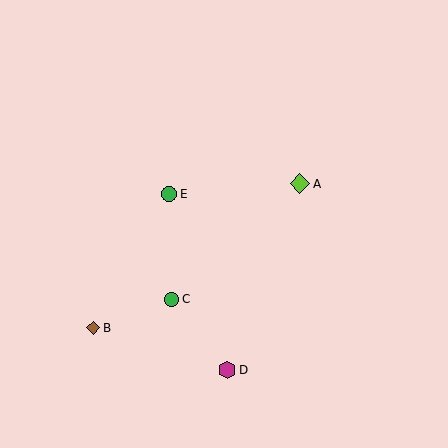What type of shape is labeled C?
Shape C is a green circle.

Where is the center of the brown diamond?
The center of the brown diamond is at (93, 328).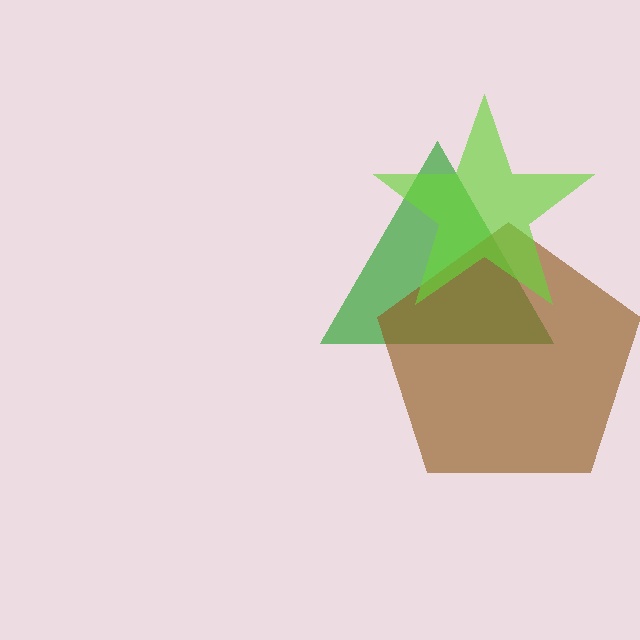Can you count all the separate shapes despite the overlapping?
Yes, there are 3 separate shapes.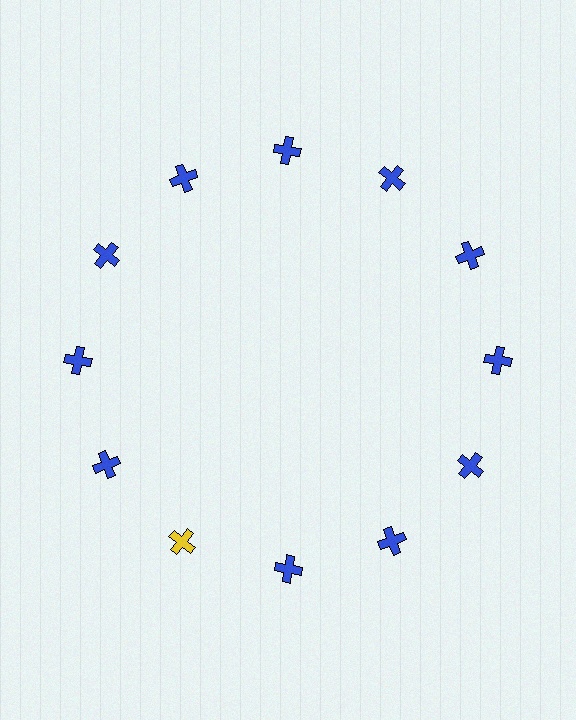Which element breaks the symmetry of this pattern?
The yellow cross at roughly the 7 o'clock position breaks the symmetry. All other shapes are blue crosses.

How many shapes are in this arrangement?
There are 12 shapes arranged in a ring pattern.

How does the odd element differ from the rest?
It has a different color: yellow instead of blue.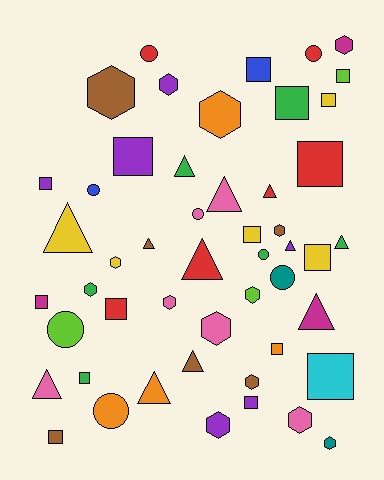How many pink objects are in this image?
There are 6 pink objects.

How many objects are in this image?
There are 50 objects.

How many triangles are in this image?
There are 12 triangles.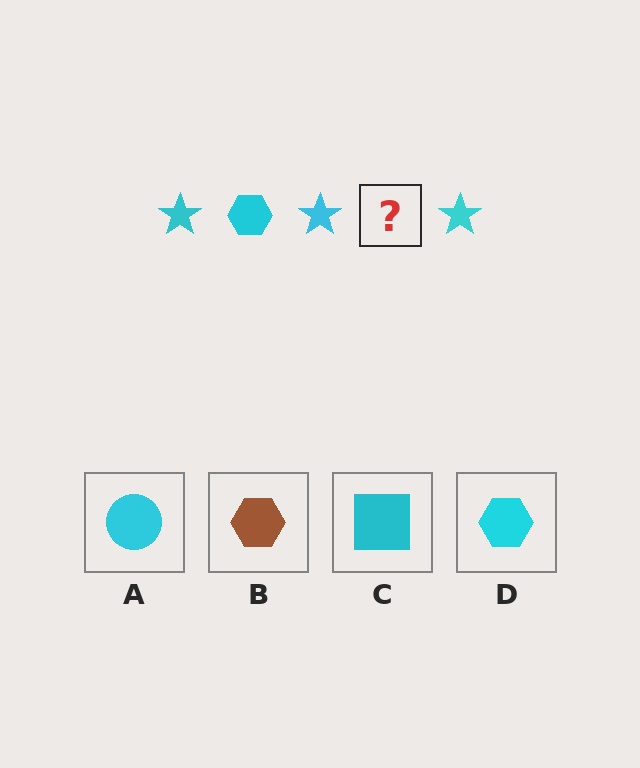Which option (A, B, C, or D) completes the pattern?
D.